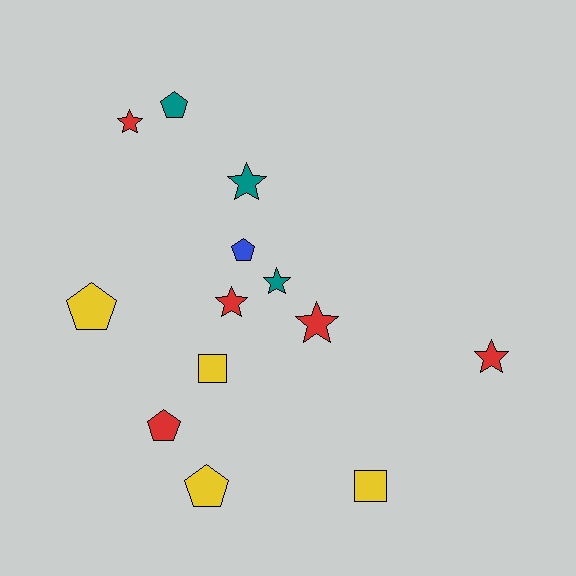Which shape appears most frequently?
Star, with 6 objects.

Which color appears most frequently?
Red, with 5 objects.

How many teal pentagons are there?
There is 1 teal pentagon.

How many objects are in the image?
There are 13 objects.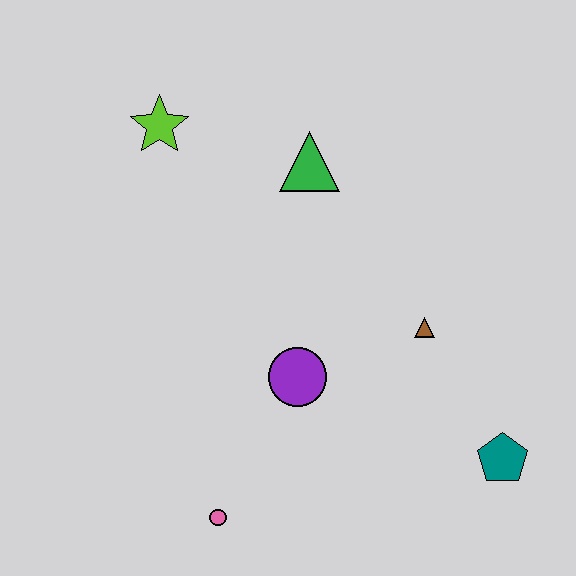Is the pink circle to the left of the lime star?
No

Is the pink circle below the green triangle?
Yes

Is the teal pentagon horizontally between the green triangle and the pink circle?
No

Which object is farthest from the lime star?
The teal pentagon is farthest from the lime star.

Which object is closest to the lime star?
The green triangle is closest to the lime star.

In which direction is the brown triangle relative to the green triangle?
The brown triangle is below the green triangle.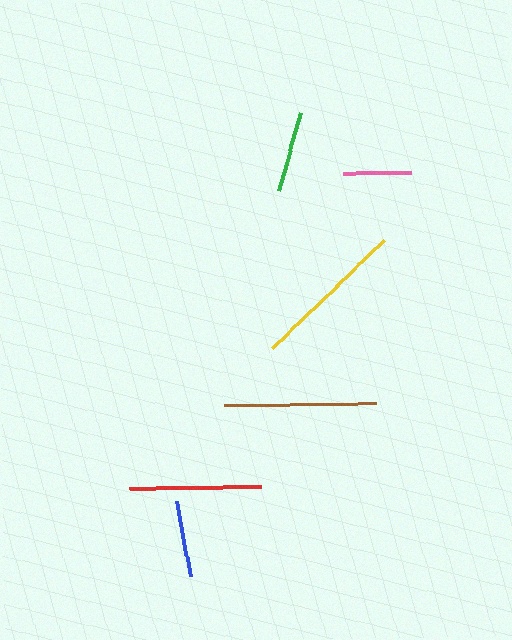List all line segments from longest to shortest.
From longest to shortest: yellow, brown, red, green, blue, pink.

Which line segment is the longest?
The yellow line is the longest at approximately 155 pixels.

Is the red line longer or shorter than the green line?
The red line is longer than the green line.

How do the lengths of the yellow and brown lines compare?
The yellow and brown lines are approximately the same length.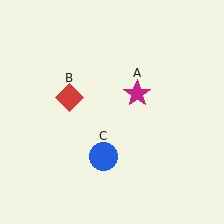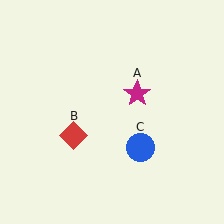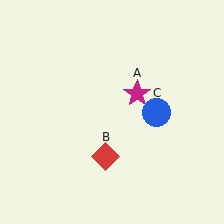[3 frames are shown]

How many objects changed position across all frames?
2 objects changed position: red diamond (object B), blue circle (object C).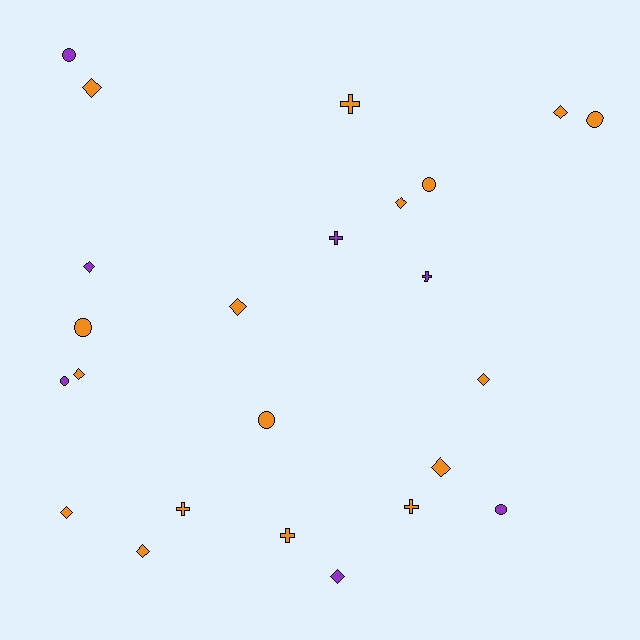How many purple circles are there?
There are 3 purple circles.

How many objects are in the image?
There are 24 objects.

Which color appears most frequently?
Orange, with 17 objects.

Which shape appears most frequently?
Diamond, with 11 objects.